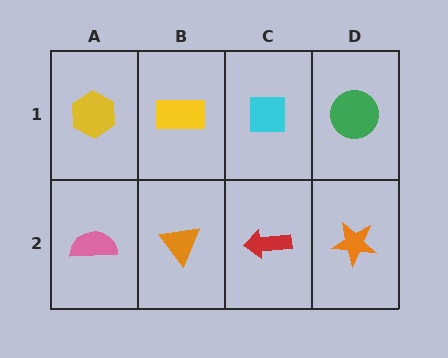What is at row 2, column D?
An orange star.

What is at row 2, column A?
A pink semicircle.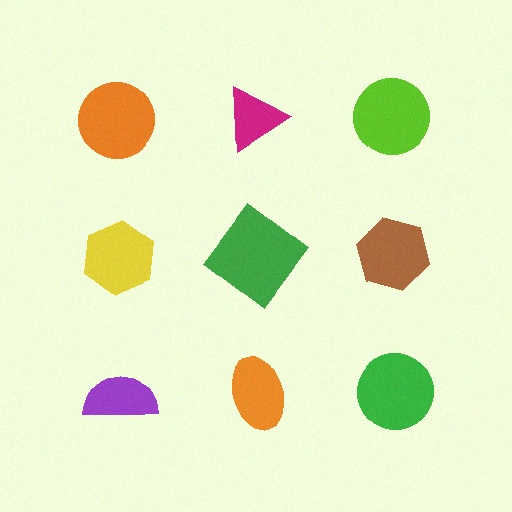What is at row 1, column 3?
A lime circle.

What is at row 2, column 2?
A green diamond.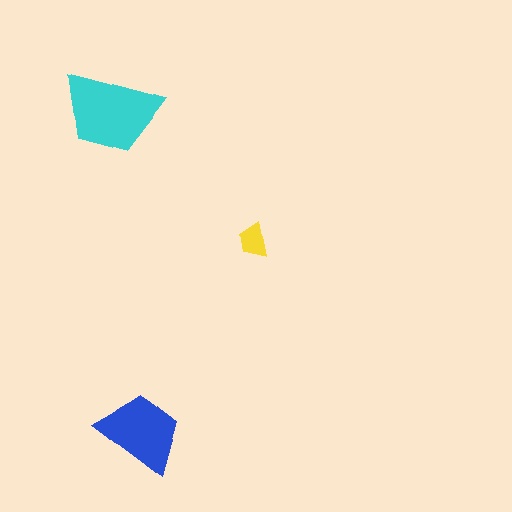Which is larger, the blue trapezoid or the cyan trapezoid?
The cyan one.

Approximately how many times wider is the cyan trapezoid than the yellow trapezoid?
About 3 times wider.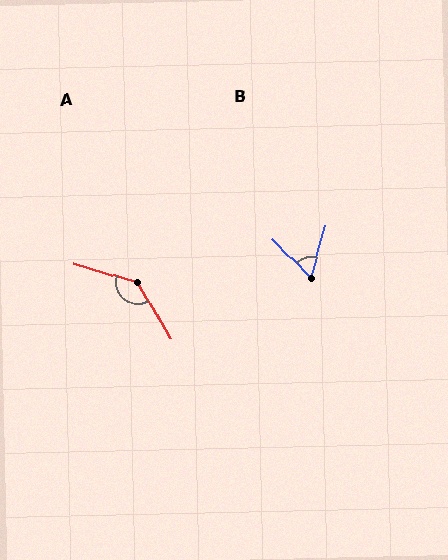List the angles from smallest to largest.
B (60°), A (137°).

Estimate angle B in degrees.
Approximately 60 degrees.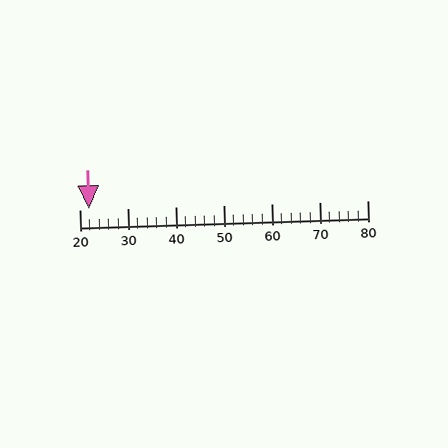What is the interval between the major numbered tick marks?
The major tick marks are spaced 10 units apart.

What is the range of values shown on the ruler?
The ruler shows values from 20 to 80.